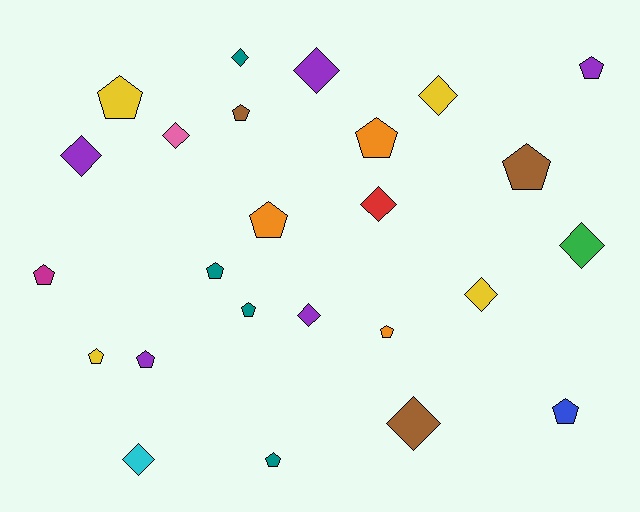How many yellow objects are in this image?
There are 4 yellow objects.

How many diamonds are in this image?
There are 11 diamonds.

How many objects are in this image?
There are 25 objects.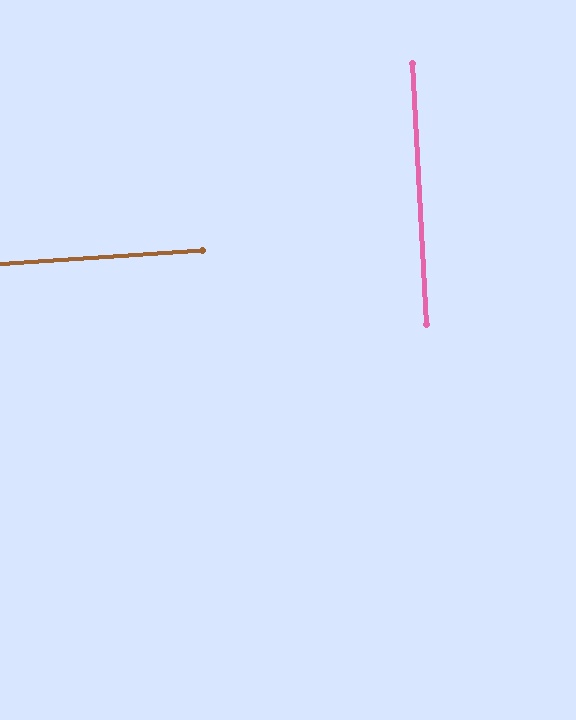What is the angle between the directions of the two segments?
Approximately 89 degrees.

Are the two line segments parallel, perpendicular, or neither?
Perpendicular — they meet at approximately 89°.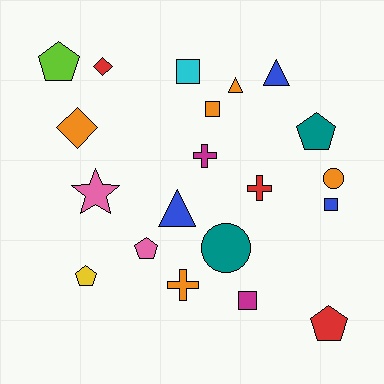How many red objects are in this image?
There are 3 red objects.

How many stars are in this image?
There is 1 star.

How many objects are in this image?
There are 20 objects.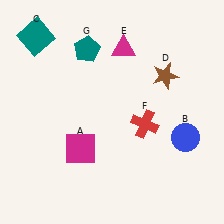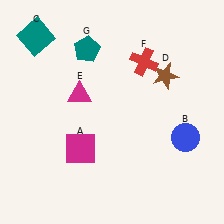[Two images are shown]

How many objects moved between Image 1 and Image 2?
2 objects moved between the two images.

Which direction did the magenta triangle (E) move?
The magenta triangle (E) moved down.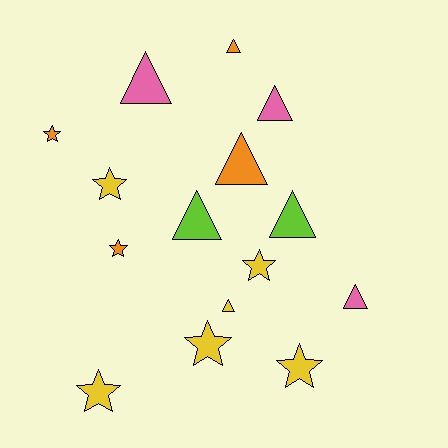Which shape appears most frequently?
Triangle, with 8 objects.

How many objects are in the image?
There are 15 objects.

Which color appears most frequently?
Yellow, with 6 objects.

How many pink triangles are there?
There are 3 pink triangles.